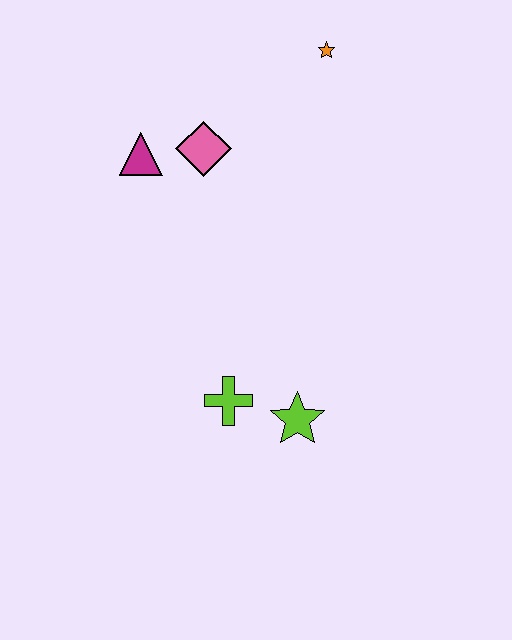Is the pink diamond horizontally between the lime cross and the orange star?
No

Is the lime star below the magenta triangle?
Yes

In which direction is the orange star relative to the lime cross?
The orange star is above the lime cross.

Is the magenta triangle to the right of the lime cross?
No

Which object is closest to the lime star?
The lime cross is closest to the lime star.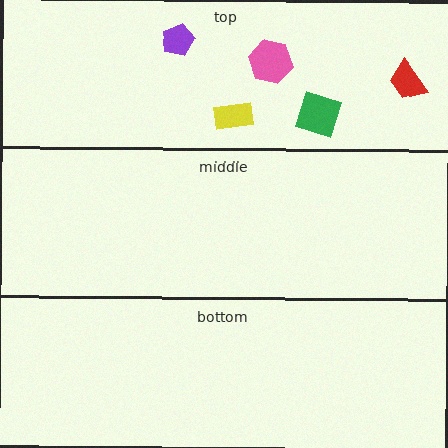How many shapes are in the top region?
5.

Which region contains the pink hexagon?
The top region.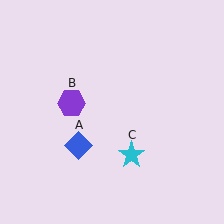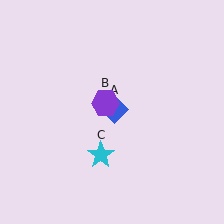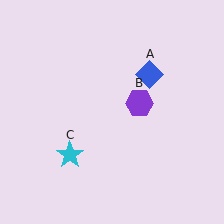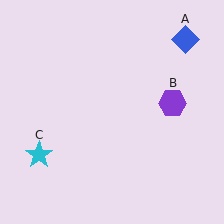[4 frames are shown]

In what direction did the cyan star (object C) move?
The cyan star (object C) moved left.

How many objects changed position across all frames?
3 objects changed position: blue diamond (object A), purple hexagon (object B), cyan star (object C).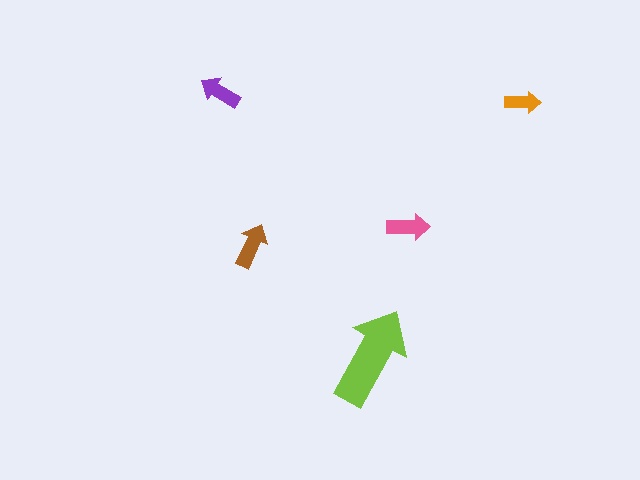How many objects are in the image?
There are 5 objects in the image.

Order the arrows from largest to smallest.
the lime one, the brown one, the pink one, the purple one, the orange one.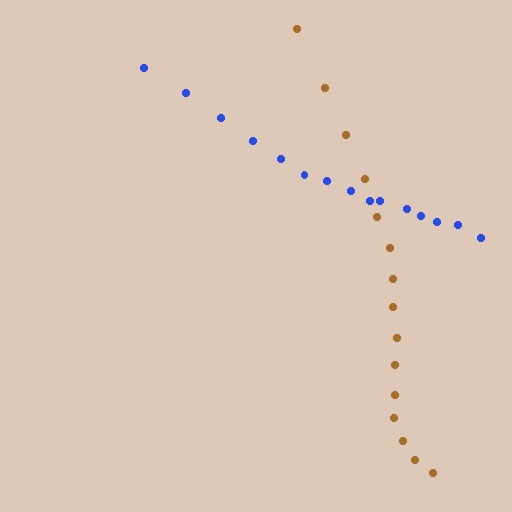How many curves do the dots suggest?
There are 2 distinct paths.